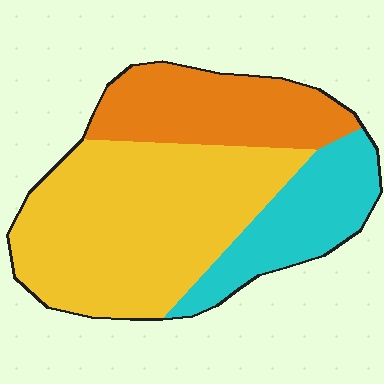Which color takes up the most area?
Yellow, at roughly 55%.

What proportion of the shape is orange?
Orange covers about 25% of the shape.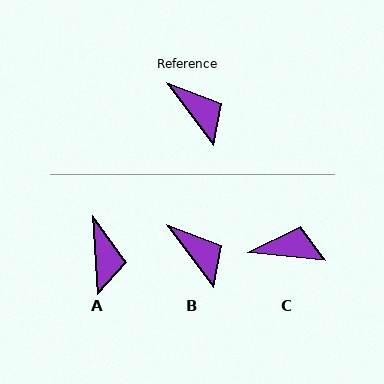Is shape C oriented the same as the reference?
No, it is off by about 47 degrees.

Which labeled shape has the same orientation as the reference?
B.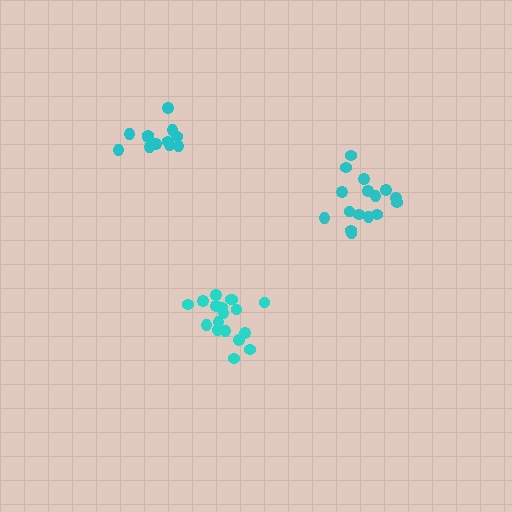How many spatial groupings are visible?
There are 3 spatial groupings.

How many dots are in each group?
Group 1: 16 dots, Group 2: 18 dots, Group 3: 12 dots (46 total).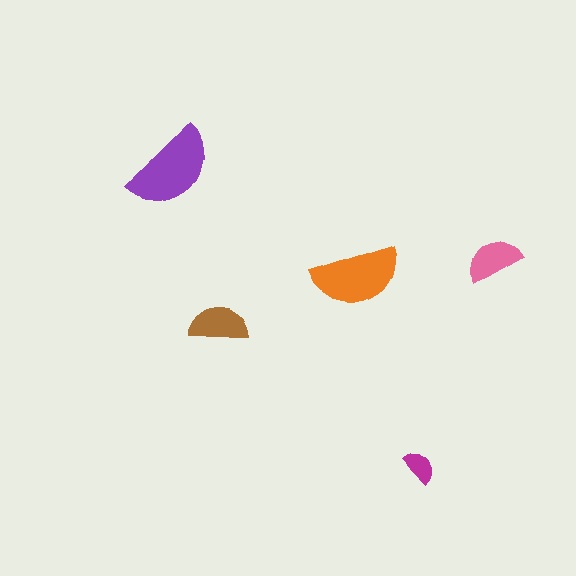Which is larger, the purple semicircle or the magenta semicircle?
The purple one.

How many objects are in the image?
There are 5 objects in the image.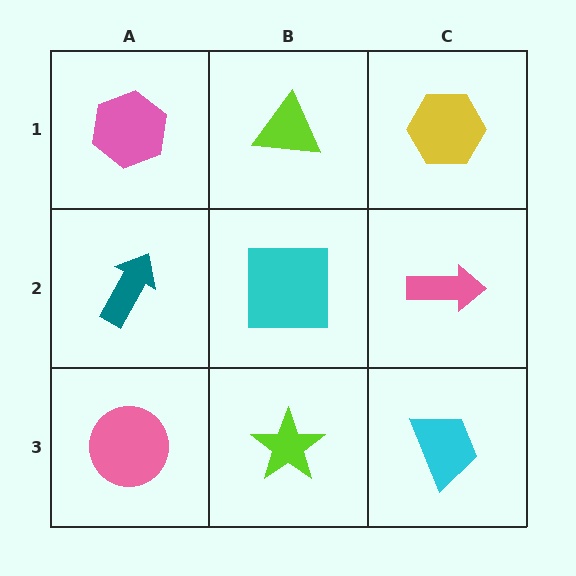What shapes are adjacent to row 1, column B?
A cyan square (row 2, column B), a pink hexagon (row 1, column A), a yellow hexagon (row 1, column C).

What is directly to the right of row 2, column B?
A pink arrow.